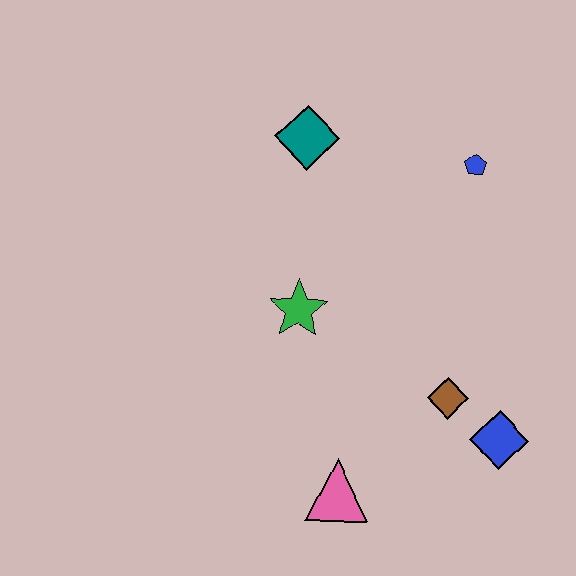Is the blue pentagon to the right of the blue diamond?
No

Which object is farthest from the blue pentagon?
The pink triangle is farthest from the blue pentagon.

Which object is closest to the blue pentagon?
The teal diamond is closest to the blue pentagon.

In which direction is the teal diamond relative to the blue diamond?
The teal diamond is above the blue diamond.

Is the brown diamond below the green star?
Yes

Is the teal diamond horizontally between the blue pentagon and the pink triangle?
No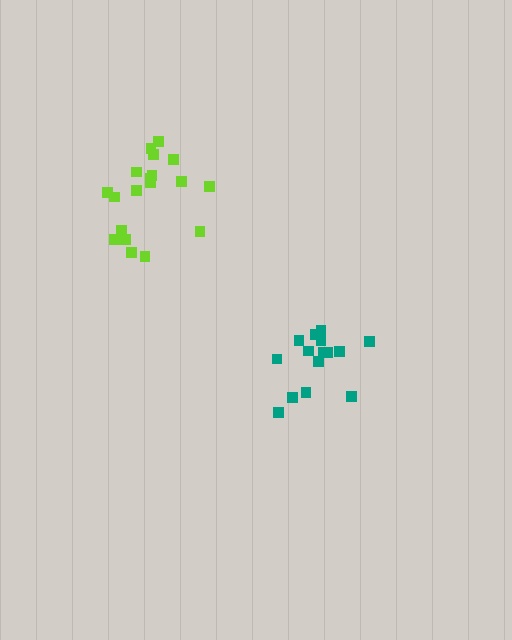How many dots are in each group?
Group 1: 15 dots, Group 2: 19 dots (34 total).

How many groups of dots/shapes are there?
There are 2 groups.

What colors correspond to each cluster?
The clusters are colored: teal, lime.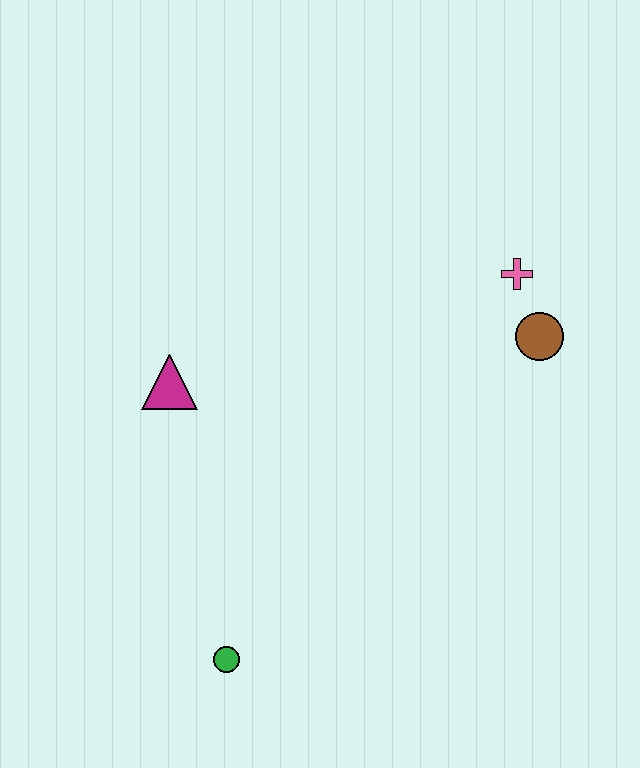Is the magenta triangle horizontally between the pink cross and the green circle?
No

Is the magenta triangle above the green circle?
Yes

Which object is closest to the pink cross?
The brown circle is closest to the pink cross.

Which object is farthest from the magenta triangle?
The brown circle is farthest from the magenta triangle.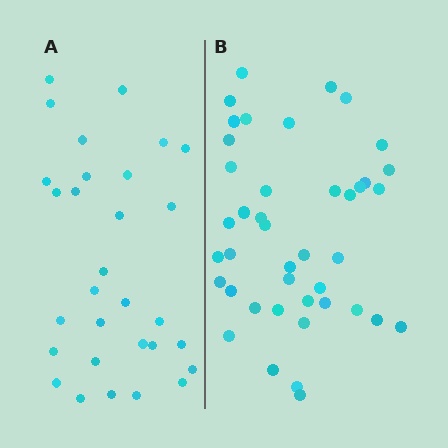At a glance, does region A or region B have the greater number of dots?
Region B (the right region) has more dots.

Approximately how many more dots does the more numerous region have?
Region B has roughly 12 or so more dots than region A.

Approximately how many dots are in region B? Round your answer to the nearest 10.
About 40 dots. (The exact count is 42, which rounds to 40.)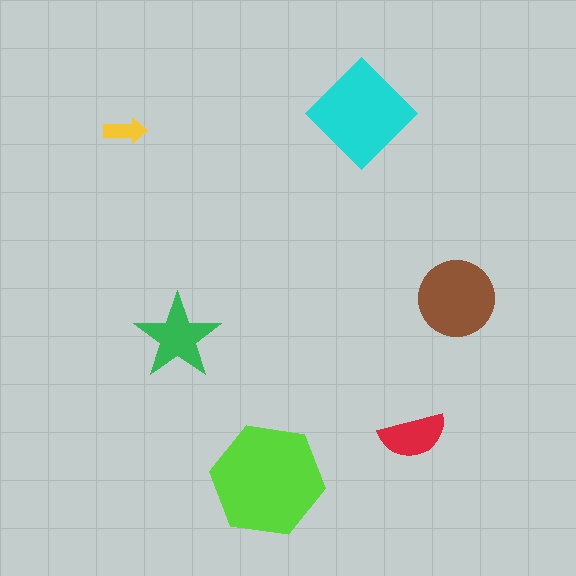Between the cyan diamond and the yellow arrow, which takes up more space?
The cyan diamond.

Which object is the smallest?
The yellow arrow.